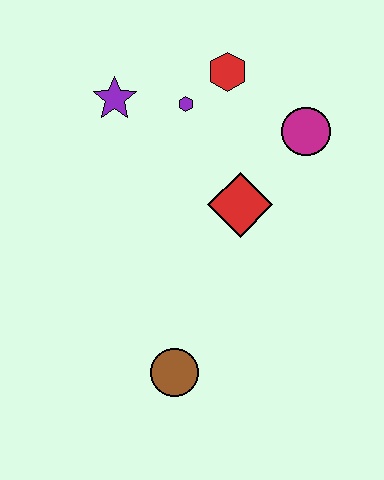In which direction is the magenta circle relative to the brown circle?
The magenta circle is above the brown circle.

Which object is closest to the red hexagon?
The purple hexagon is closest to the red hexagon.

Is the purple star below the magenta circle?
No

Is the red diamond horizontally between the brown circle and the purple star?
No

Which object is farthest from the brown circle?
The red hexagon is farthest from the brown circle.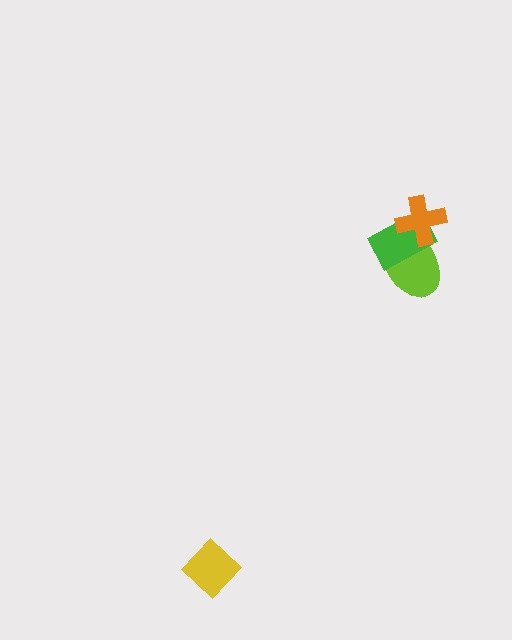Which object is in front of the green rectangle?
The orange cross is in front of the green rectangle.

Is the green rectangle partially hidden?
Yes, it is partially covered by another shape.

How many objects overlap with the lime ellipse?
2 objects overlap with the lime ellipse.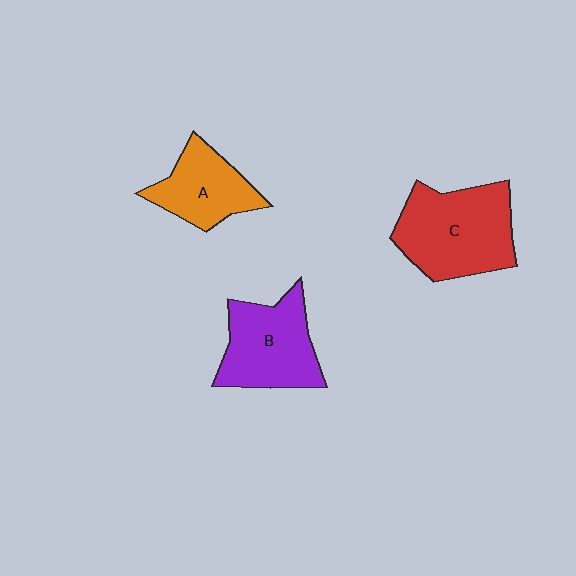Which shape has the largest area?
Shape C (red).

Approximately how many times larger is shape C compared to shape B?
Approximately 1.2 times.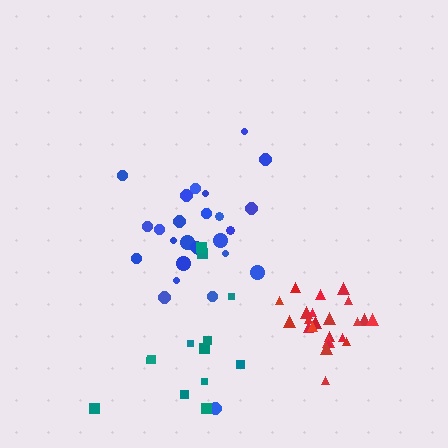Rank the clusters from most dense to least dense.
red, blue, teal.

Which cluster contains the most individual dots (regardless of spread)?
Blue (26).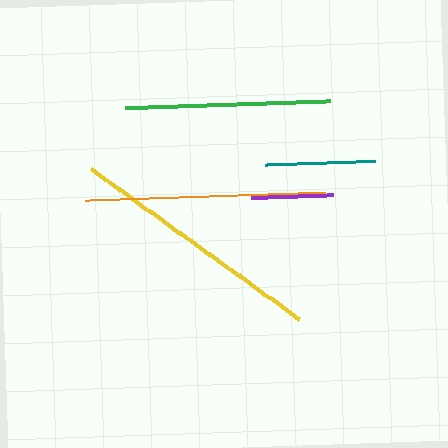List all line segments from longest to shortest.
From longest to shortest: yellow, orange, green, teal, purple.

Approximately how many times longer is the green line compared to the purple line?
The green line is approximately 2.5 times the length of the purple line.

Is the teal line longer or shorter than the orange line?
The orange line is longer than the teal line.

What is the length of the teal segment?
The teal segment is approximately 110 pixels long.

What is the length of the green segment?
The green segment is approximately 206 pixels long.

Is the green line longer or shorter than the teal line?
The green line is longer than the teal line.